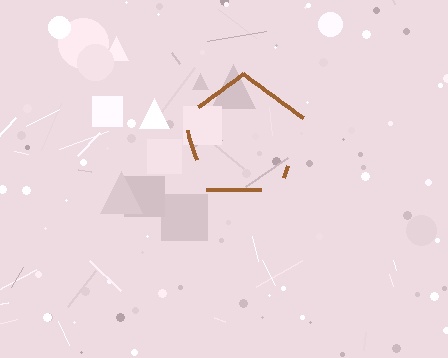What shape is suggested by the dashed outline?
The dashed outline suggests a pentagon.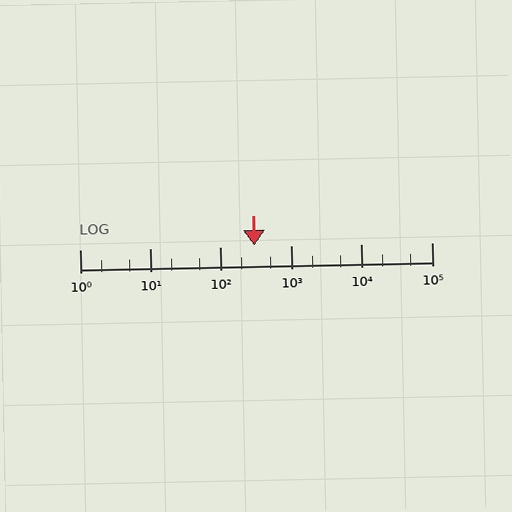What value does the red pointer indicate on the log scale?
The pointer indicates approximately 300.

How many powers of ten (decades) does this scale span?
The scale spans 5 decades, from 1 to 100000.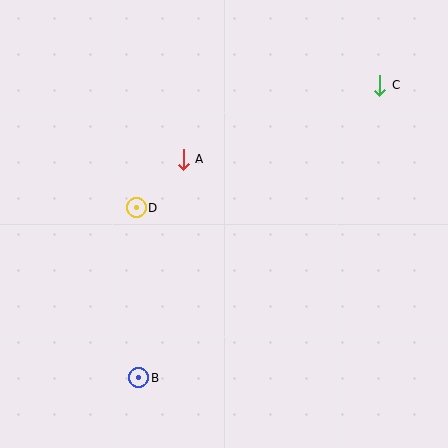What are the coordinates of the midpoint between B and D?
The midpoint between B and D is at (138, 293).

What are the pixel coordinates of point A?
Point A is at (183, 160).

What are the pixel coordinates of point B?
Point B is at (139, 378).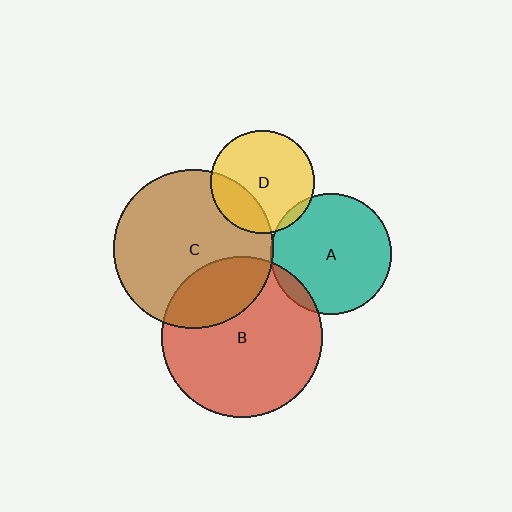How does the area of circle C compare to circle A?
Approximately 1.7 times.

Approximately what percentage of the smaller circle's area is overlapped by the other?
Approximately 25%.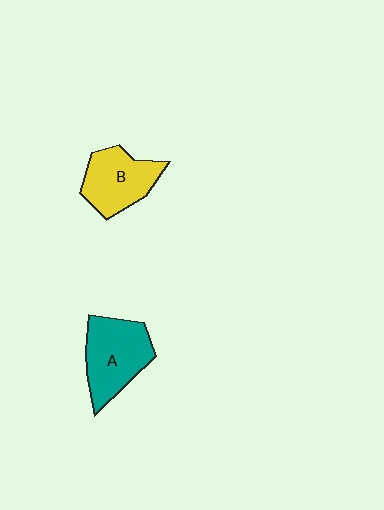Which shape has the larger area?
Shape A (teal).